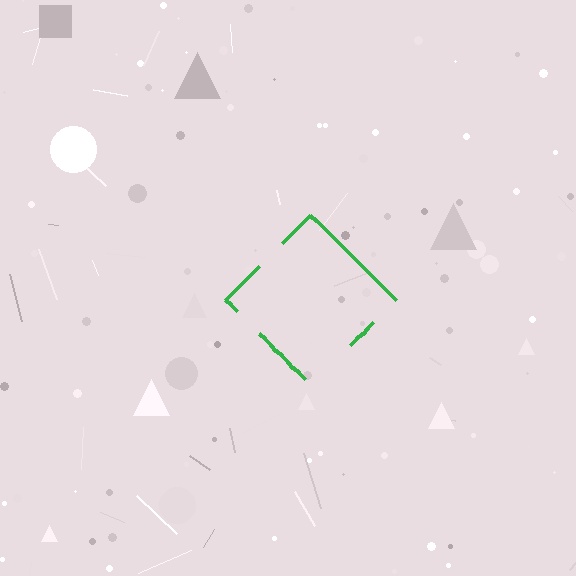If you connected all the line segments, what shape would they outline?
They would outline a diamond.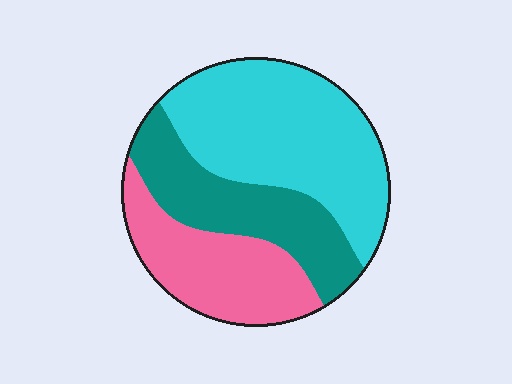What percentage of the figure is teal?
Teal takes up about one quarter (1/4) of the figure.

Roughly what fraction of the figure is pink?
Pink takes up about one quarter (1/4) of the figure.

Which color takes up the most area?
Cyan, at roughly 45%.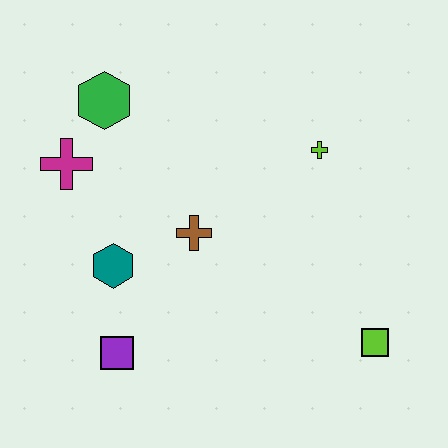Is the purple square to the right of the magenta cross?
Yes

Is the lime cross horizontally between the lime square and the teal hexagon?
Yes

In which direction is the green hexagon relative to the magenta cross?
The green hexagon is above the magenta cross.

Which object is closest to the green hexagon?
The magenta cross is closest to the green hexagon.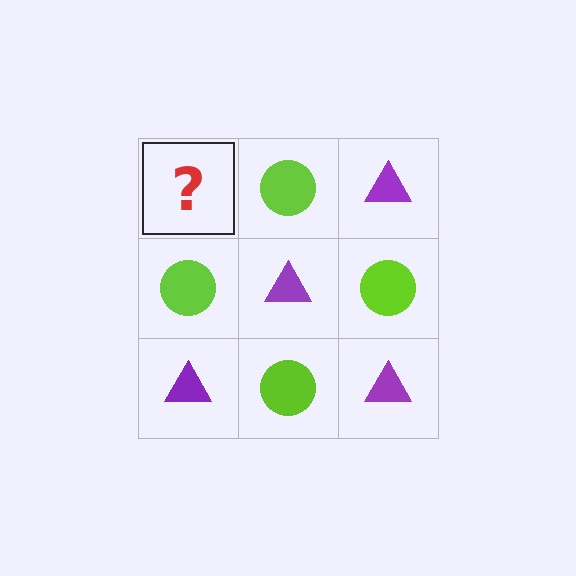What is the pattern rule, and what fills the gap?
The rule is that it alternates purple triangle and lime circle in a checkerboard pattern. The gap should be filled with a purple triangle.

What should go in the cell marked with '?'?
The missing cell should contain a purple triangle.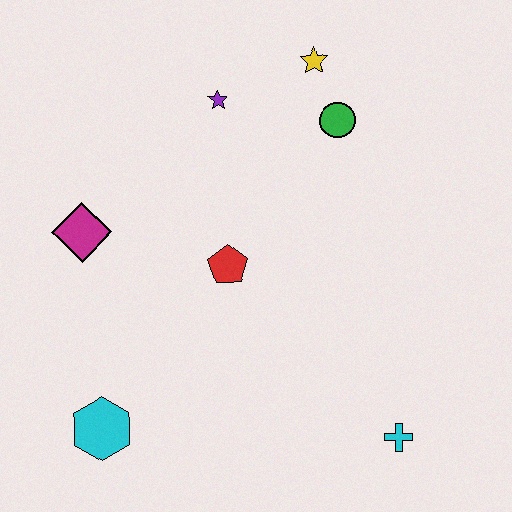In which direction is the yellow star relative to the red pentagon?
The yellow star is above the red pentagon.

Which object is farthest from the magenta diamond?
The cyan cross is farthest from the magenta diamond.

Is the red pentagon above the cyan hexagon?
Yes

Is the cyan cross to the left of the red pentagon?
No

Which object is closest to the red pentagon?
The magenta diamond is closest to the red pentagon.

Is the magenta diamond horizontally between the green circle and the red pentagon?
No